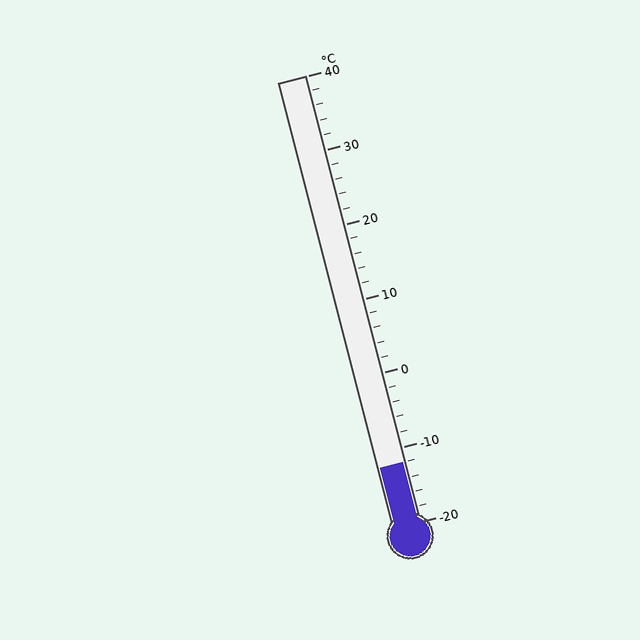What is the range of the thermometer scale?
The thermometer scale ranges from -20°C to 40°C.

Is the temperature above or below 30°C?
The temperature is below 30°C.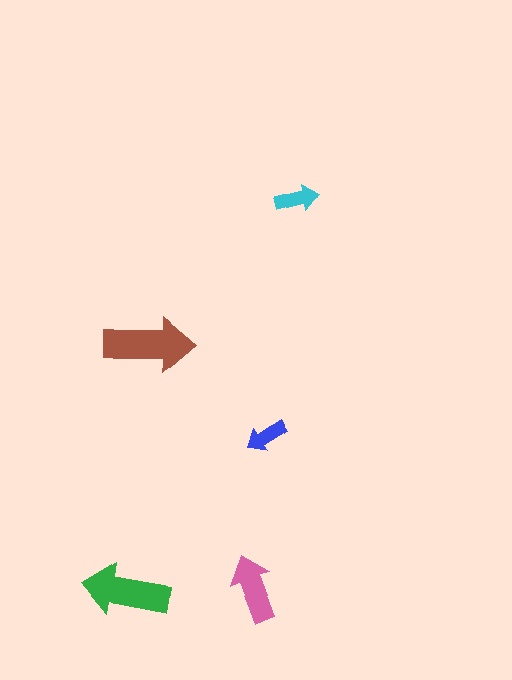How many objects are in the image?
There are 5 objects in the image.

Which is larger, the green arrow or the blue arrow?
The green one.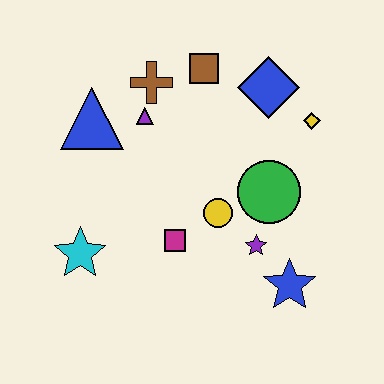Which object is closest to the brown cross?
The purple triangle is closest to the brown cross.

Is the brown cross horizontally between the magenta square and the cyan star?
Yes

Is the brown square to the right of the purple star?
No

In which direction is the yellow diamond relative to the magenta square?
The yellow diamond is to the right of the magenta square.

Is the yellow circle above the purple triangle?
No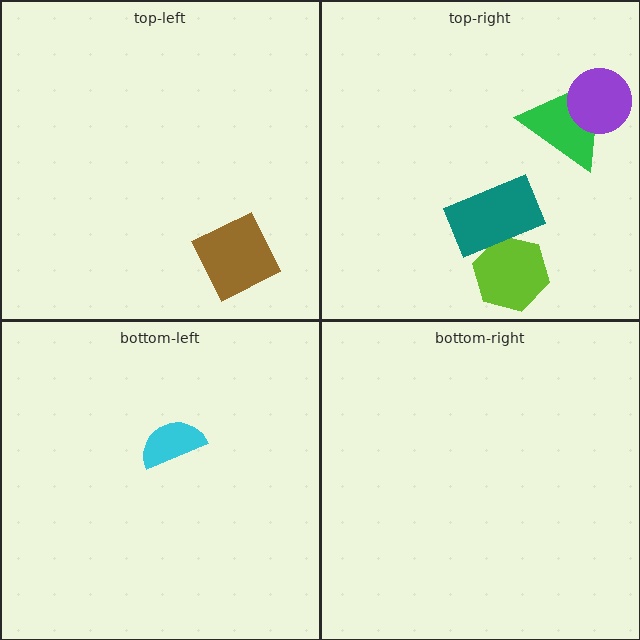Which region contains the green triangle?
The top-right region.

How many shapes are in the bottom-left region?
1.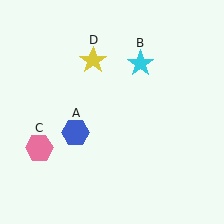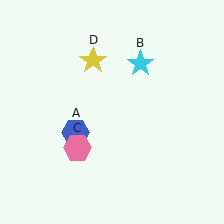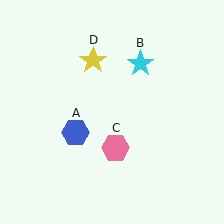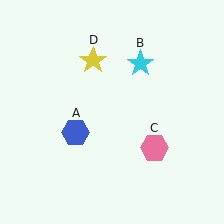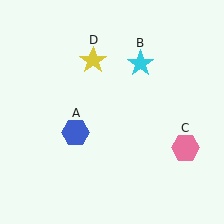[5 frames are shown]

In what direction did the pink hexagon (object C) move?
The pink hexagon (object C) moved right.